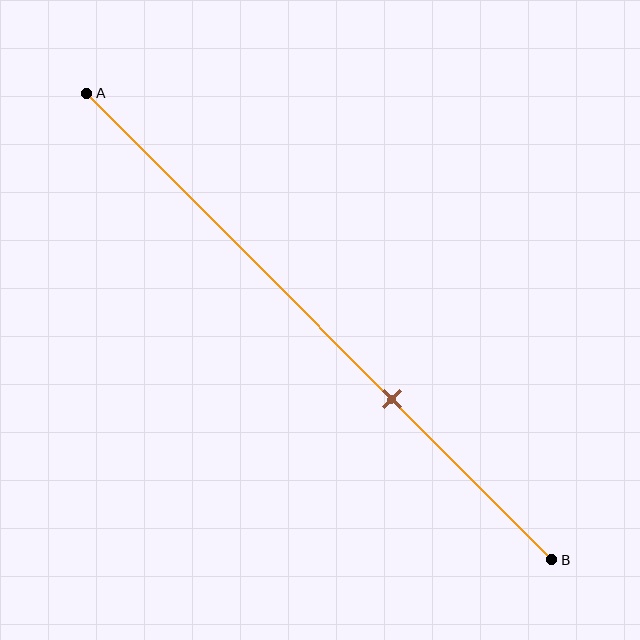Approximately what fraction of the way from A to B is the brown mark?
The brown mark is approximately 65% of the way from A to B.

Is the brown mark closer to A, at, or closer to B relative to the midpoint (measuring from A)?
The brown mark is closer to point B than the midpoint of segment AB.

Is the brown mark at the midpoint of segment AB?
No, the mark is at about 65% from A, not at the 50% midpoint.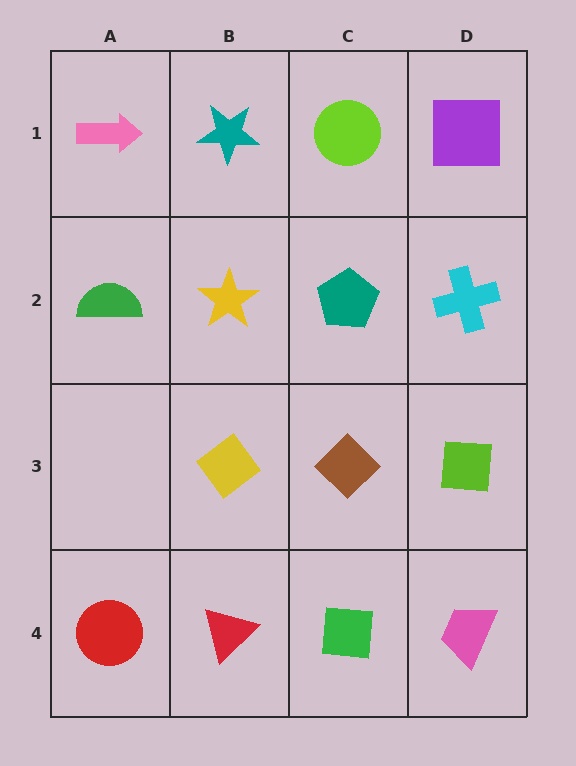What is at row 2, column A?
A green semicircle.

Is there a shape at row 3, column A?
No, that cell is empty.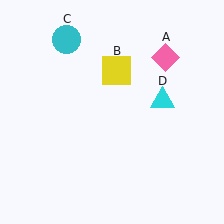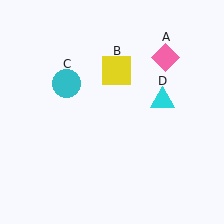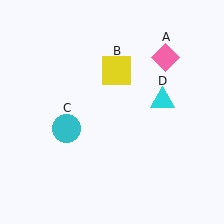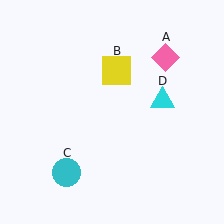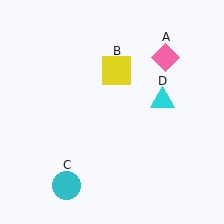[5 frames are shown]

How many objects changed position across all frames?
1 object changed position: cyan circle (object C).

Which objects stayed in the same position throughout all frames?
Pink diamond (object A) and yellow square (object B) and cyan triangle (object D) remained stationary.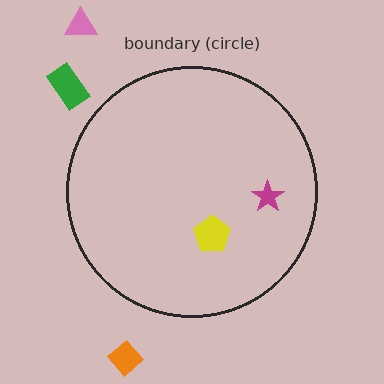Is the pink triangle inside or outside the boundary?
Outside.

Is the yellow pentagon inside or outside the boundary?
Inside.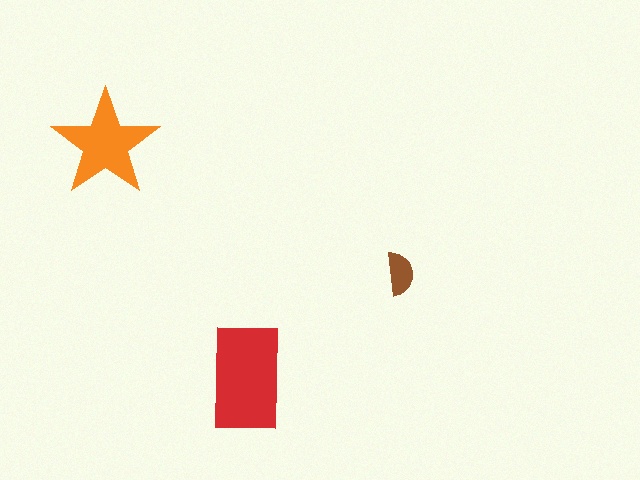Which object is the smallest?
The brown semicircle.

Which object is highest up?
The orange star is topmost.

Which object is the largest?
The red rectangle.